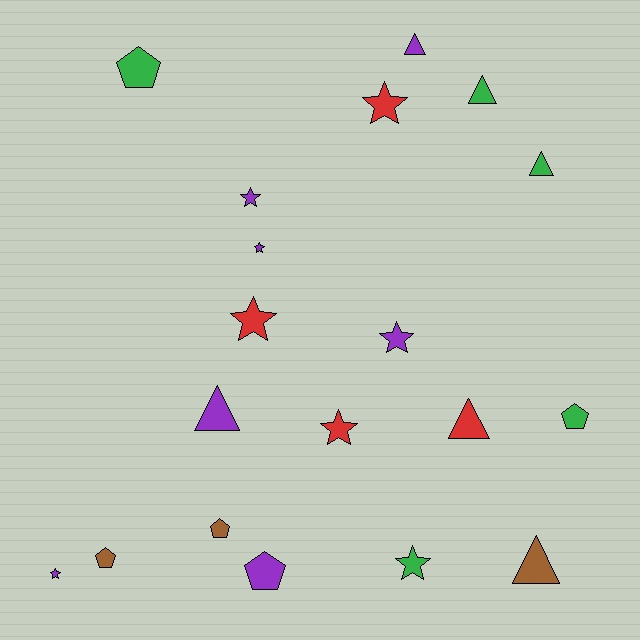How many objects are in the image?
There are 19 objects.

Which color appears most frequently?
Purple, with 7 objects.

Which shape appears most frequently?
Star, with 8 objects.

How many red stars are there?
There are 3 red stars.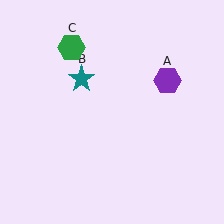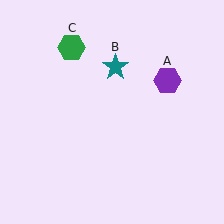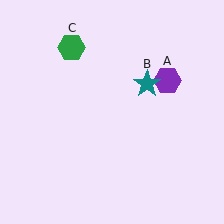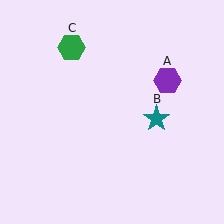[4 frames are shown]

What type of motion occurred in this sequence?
The teal star (object B) rotated clockwise around the center of the scene.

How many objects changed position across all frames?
1 object changed position: teal star (object B).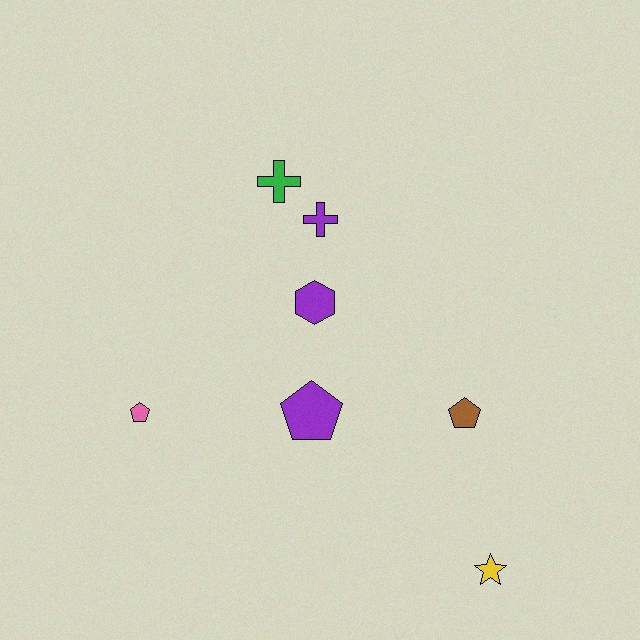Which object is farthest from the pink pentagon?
The yellow star is farthest from the pink pentagon.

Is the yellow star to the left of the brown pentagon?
No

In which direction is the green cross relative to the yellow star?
The green cross is above the yellow star.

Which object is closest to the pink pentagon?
The purple pentagon is closest to the pink pentagon.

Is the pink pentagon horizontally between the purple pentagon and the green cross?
No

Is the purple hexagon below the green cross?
Yes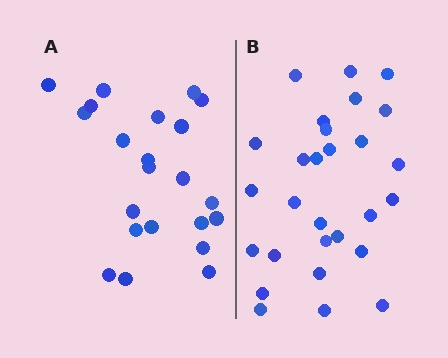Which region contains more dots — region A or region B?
Region B (the right region) has more dots.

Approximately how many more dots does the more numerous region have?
Region B has about 6 more dots than region A.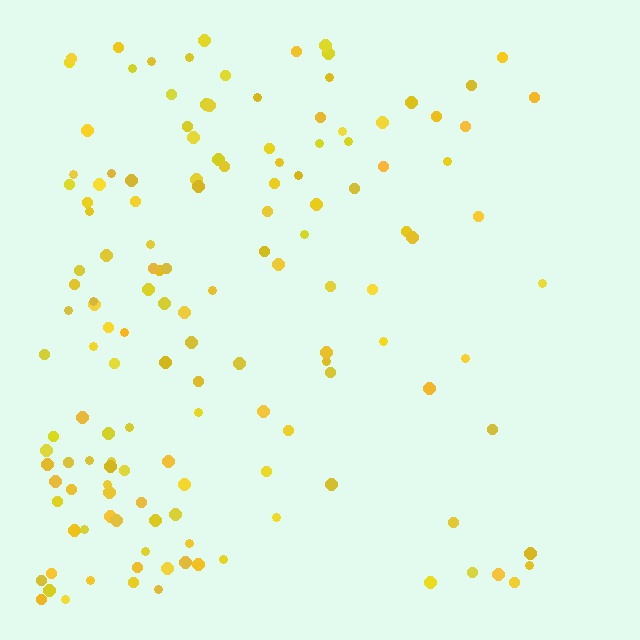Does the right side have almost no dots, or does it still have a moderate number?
Still a moderate number, just noticeably fewer than the left.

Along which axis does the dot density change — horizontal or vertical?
Horizontal.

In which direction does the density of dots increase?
From right to left, with the left side densest.